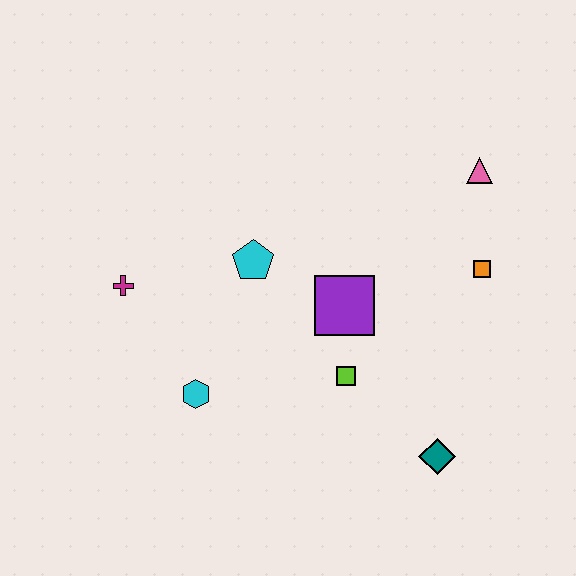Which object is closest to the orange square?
The pink triangle is closest to the orange square.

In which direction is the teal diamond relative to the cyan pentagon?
The teal diamond is below the cyan pentagon.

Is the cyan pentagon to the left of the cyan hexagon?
No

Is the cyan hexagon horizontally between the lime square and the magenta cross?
Yes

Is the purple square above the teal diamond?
Yes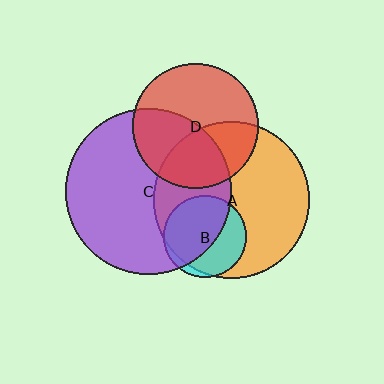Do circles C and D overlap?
Yes.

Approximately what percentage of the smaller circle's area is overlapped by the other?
Approximately 45%.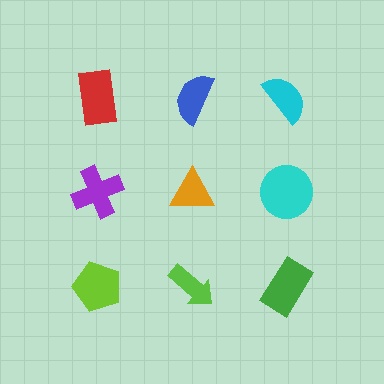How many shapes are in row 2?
3 shapes.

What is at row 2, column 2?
An orange triangle.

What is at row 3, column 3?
A green rectangle.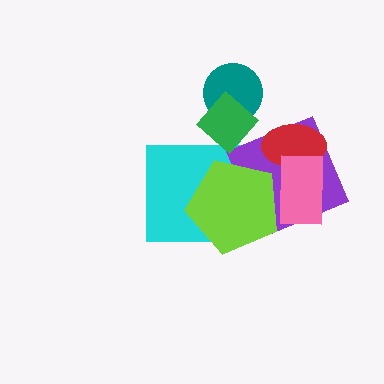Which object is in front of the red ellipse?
The pink rectangle is in front of the red ellipse.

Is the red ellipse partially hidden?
Yes, it is partially covered by another shape.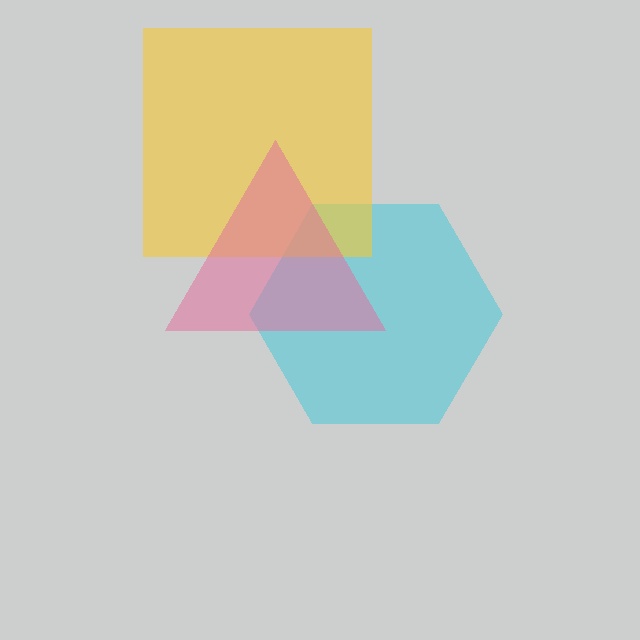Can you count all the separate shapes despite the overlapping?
Yes, there are 3 separate shapes.